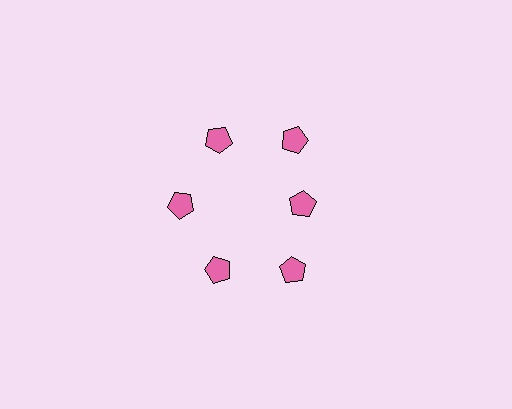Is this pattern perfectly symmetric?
No. The 6 pink pentagons are arranged in a ring, but one element near the 3 o'clock position is pulled inward toward the center, breaking the 6-fold rotational symmetry.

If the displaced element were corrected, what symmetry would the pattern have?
It would have 6-fold rotational symmetry — the pattern would map onto itself every 60 degrees.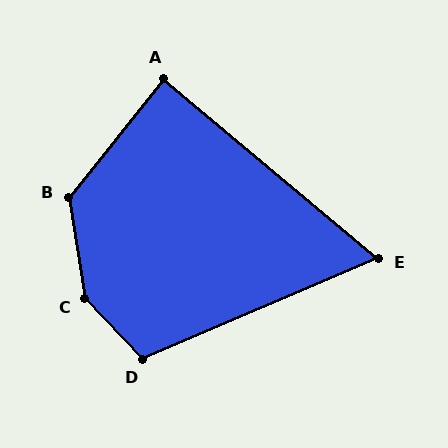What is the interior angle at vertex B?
Approximately 132 degrees (obtuse).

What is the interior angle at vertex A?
Approximately 89 degrees (approximately right).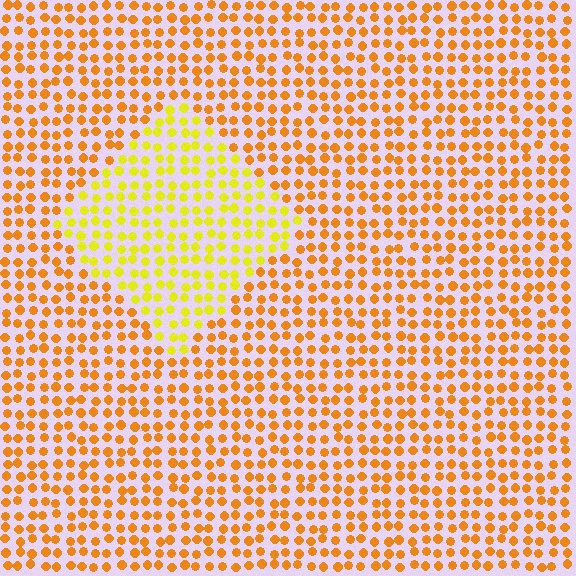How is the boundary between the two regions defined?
The boundary is defined purely by a slight shift in hue (about 32 degrees). Spacing, size, and orientation are identical on both sides.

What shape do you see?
I see a diamond.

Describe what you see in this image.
The image is filled with small orange elements in a uniform arrangement. A diamond-shaped region is visible where the elements are tinted to a slightly different hue, forming a subtle color boundary.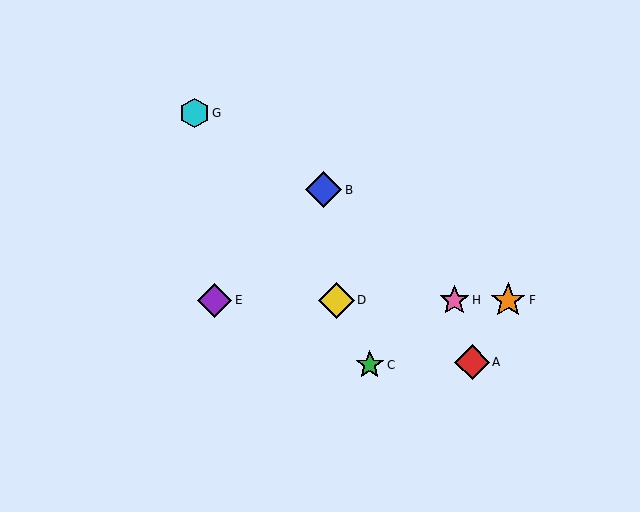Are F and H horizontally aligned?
Yes, both are at y≈300.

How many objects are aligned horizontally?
4 objects (D, E, F, H) are aligned horizontally.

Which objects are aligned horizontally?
Objects D, E, F, H are aligned horizontally.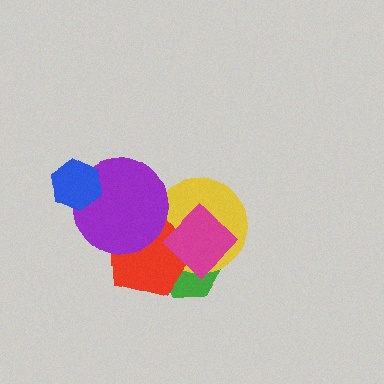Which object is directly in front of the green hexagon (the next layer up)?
The yellow circle is directly in front of the green hexagon.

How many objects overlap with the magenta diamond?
3 objects overlap with the magenta diamond.